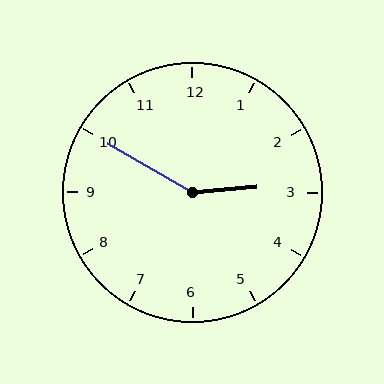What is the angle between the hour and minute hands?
Approximately 145 degrees.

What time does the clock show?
2:50.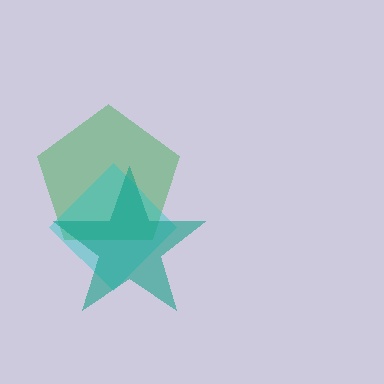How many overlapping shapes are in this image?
There are 3 overlapping shapes in the image.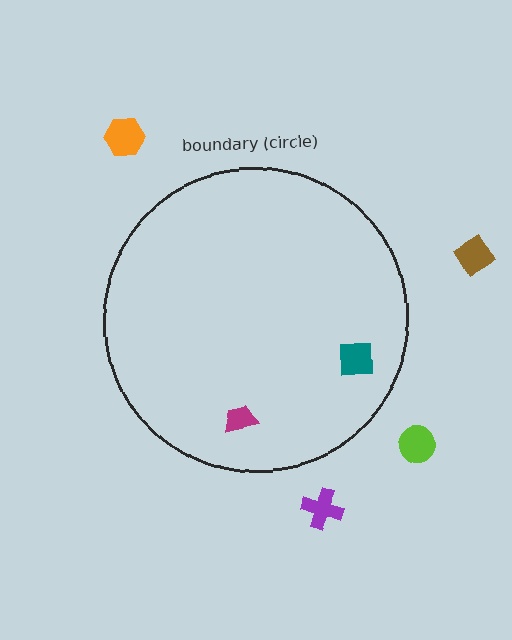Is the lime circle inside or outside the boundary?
Outside.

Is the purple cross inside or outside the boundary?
Outside.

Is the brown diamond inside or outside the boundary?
Outside.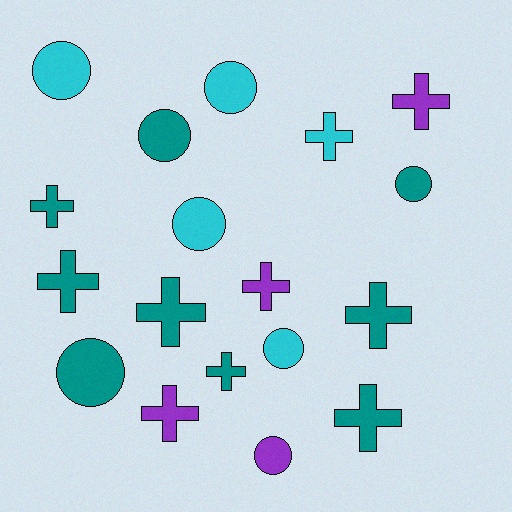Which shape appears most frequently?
Cross, with 10 objects.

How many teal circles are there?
There are 3 teal circles.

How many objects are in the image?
There are 18 objects.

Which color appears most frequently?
Teal, with 9 objects.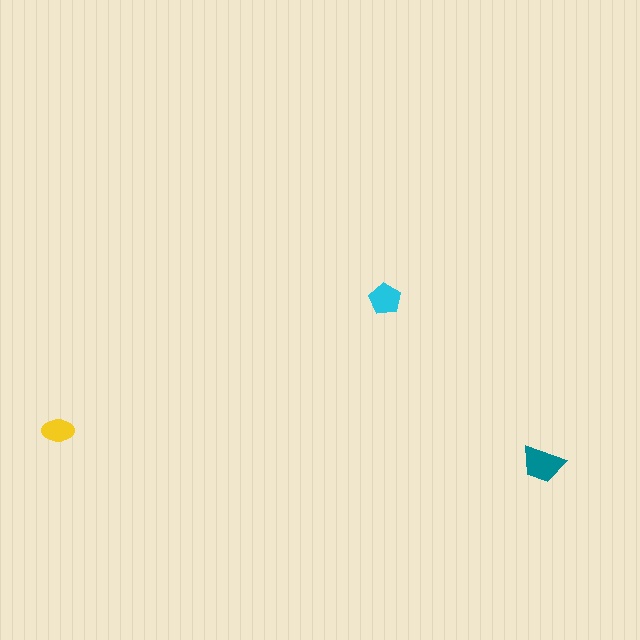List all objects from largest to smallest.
The teal trapezoid, the cyan pentagon, the yellow ellipse.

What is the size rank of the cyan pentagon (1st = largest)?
2nd.